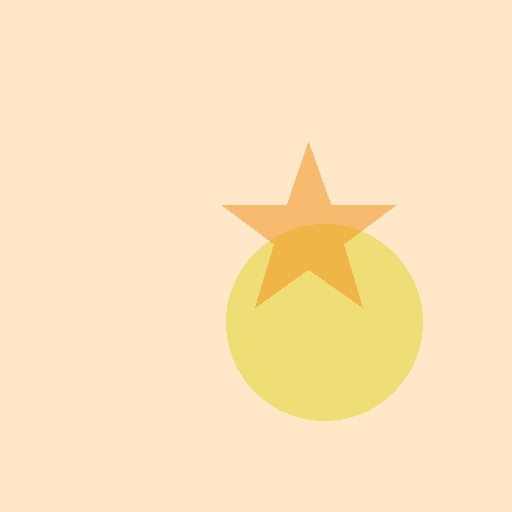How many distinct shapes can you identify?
There are 2 distinct shapes: a yellow circle, an orange star.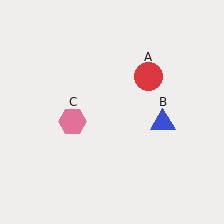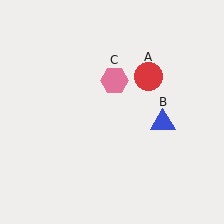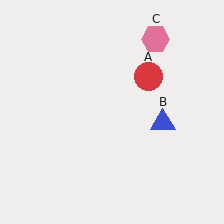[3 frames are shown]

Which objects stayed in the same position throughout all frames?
Red circle (object A) and blue triangle (object B) remained stationary.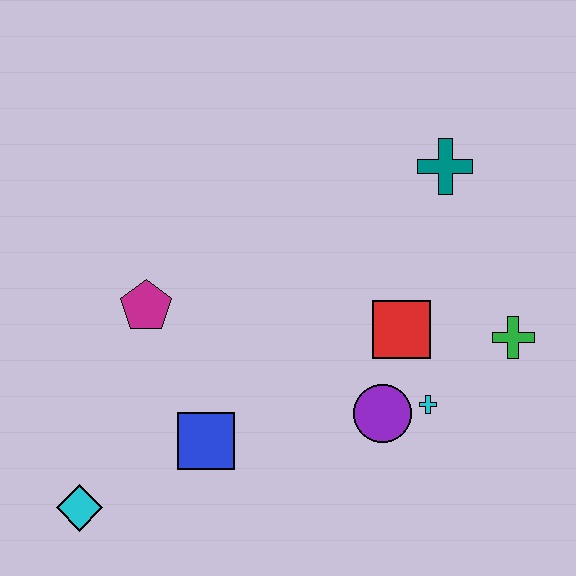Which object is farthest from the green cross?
The cyan diamond is farthest from the green cross.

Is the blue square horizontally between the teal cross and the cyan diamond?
Yes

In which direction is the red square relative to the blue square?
The red square is to the right of the blue square.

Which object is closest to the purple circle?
The cyan cross is closest to the purple circle.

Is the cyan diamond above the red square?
No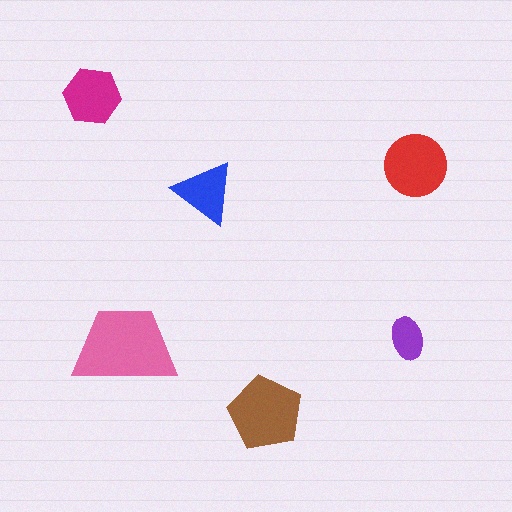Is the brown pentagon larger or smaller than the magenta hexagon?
Larger.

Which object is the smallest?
The purple ellipse.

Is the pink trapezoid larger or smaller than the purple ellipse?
Larger.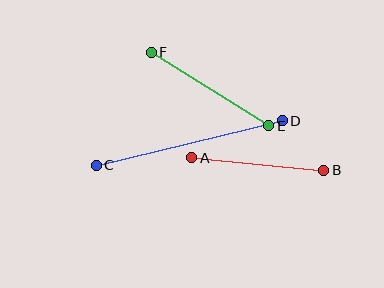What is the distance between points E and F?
The distance is approximately 138 pixels.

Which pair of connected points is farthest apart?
Points C and D are farthest apart.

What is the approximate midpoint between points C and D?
The midpoint is at approximately (189, 143) pixels.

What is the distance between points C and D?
The distance is approximately 191 pixels.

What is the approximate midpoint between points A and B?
The midpoint is at approximately (258, 164) pixels.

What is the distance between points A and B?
The distance is approximately 133 pixels.